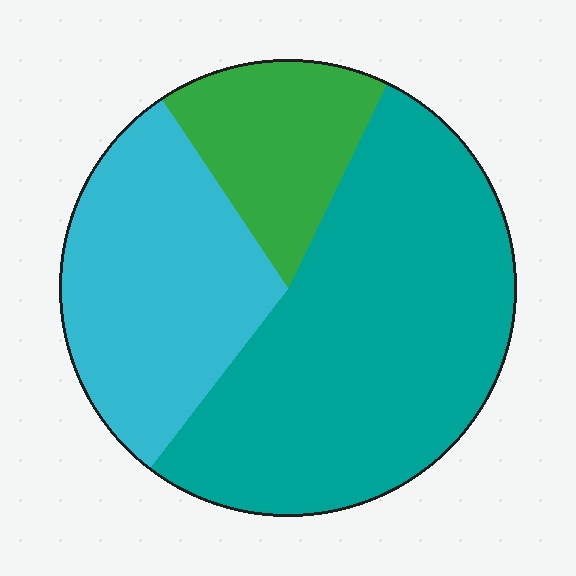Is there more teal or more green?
Teal.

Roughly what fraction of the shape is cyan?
Cyan covers 30% of the shape.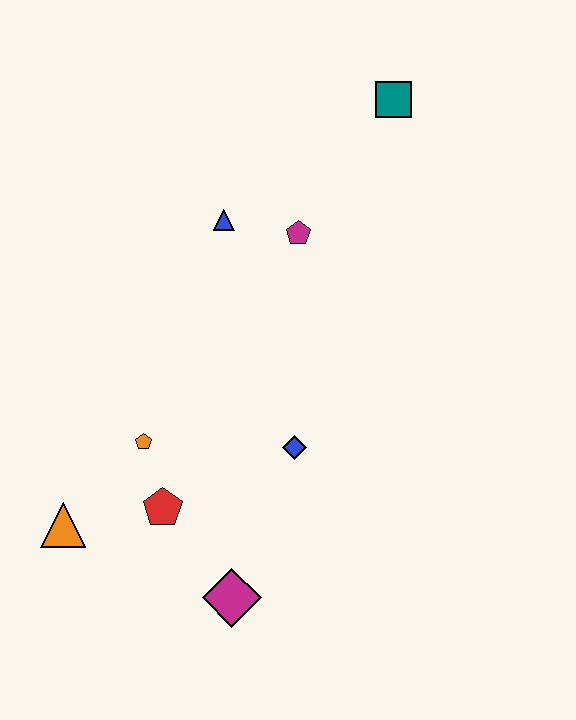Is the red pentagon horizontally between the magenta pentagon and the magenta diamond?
No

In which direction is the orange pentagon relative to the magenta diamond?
The orange pentagon is above the magenta diamond.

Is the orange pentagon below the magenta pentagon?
Yes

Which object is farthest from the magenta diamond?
The teal square is farthest from the magenta diamond.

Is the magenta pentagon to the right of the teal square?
No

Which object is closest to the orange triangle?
The red pentagon is closest to the orange triangle.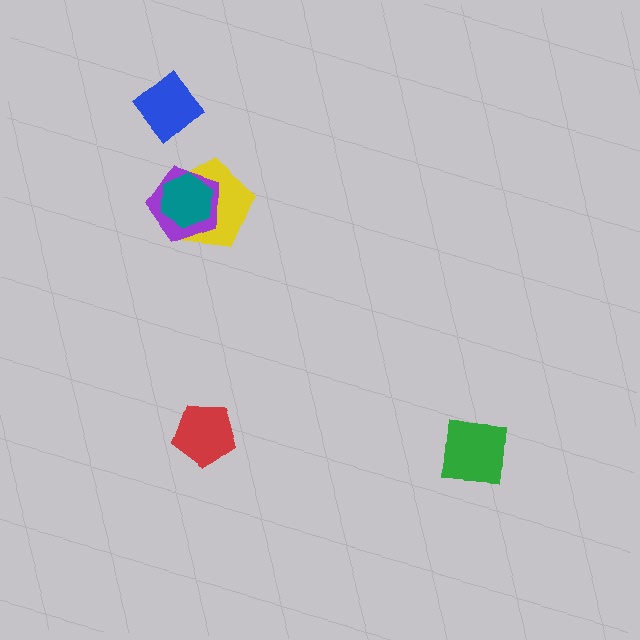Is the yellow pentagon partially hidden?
Yes, it is partially covered by another shape.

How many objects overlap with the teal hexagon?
2 objects overlap with the teal hexagon.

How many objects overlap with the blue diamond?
0 objects overlap with the blue diamond.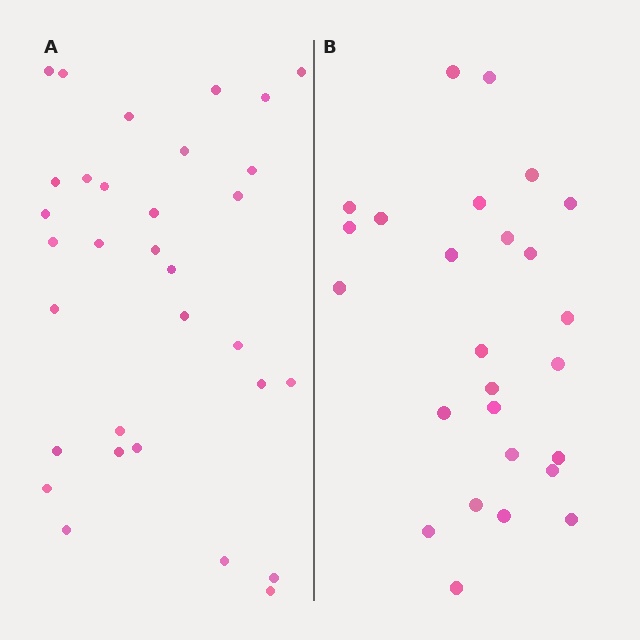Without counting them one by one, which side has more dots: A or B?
Region A (the left region) has more dots.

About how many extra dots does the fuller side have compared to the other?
Region A has about 6 more dots than region B.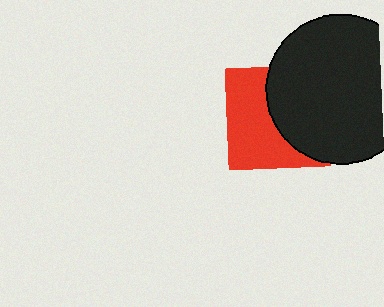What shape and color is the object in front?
The object in front is a black circle.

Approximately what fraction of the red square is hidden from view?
Roughly 48% of the red square is hidden behind the black circle.